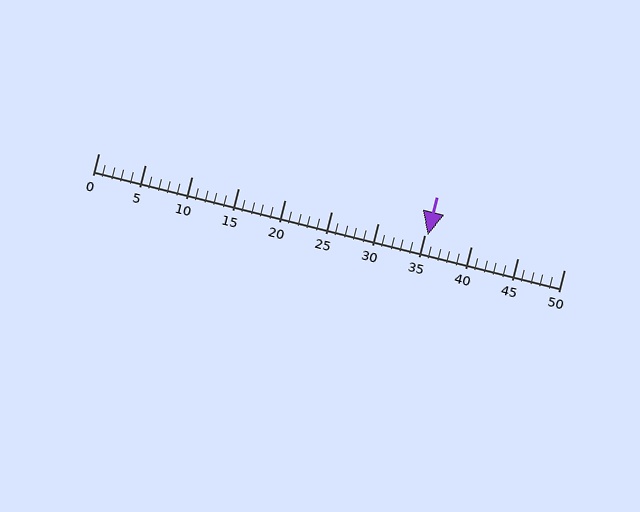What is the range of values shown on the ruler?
The ruler shows values from 0 to 50.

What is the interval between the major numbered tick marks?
The major tick marks are spaced 5 units apart.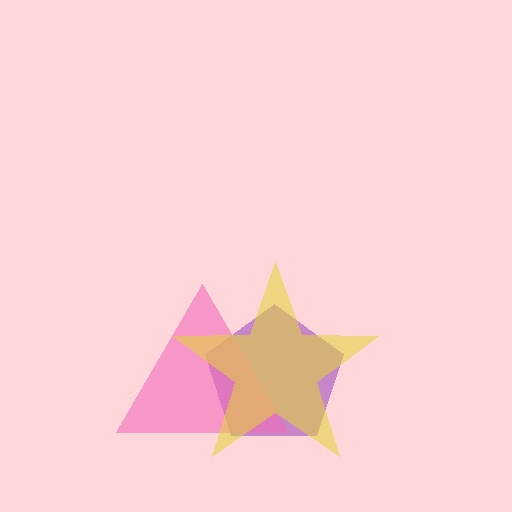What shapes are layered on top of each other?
The layered shapes are: a purple pentagon, a pink triangle, a yellow star.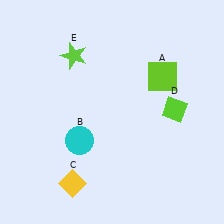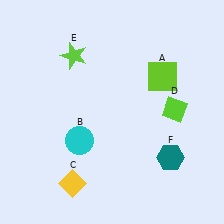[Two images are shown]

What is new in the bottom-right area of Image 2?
A teal hexagon (F) was added in the bottom-right area of Image 2.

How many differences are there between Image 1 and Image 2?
There is 1 difference between the two images.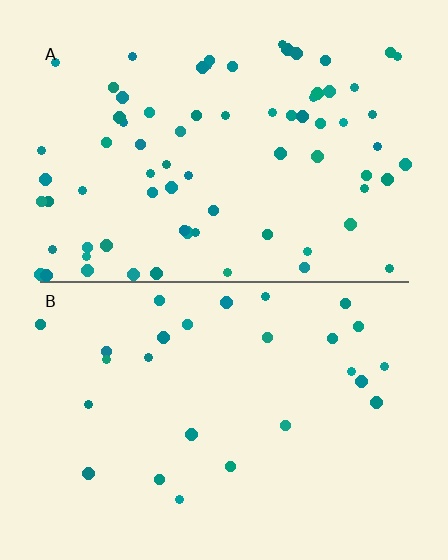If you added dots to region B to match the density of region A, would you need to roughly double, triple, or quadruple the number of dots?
Approximately triple.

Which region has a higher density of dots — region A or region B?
A (the top).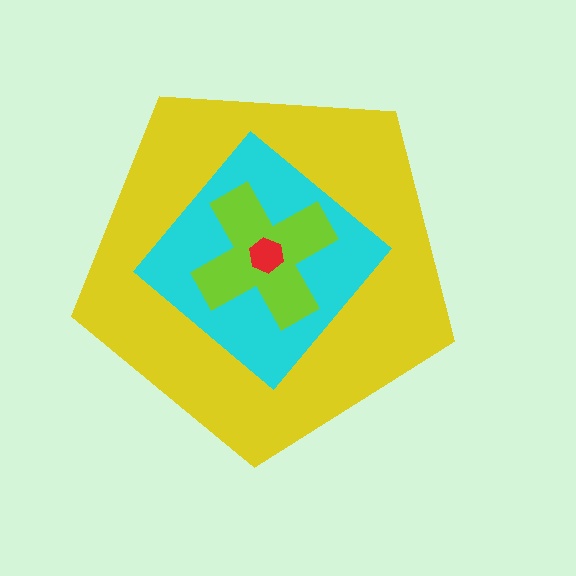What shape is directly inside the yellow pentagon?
The cyan diamond.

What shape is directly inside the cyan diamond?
The lime cross.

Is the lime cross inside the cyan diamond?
Yes.